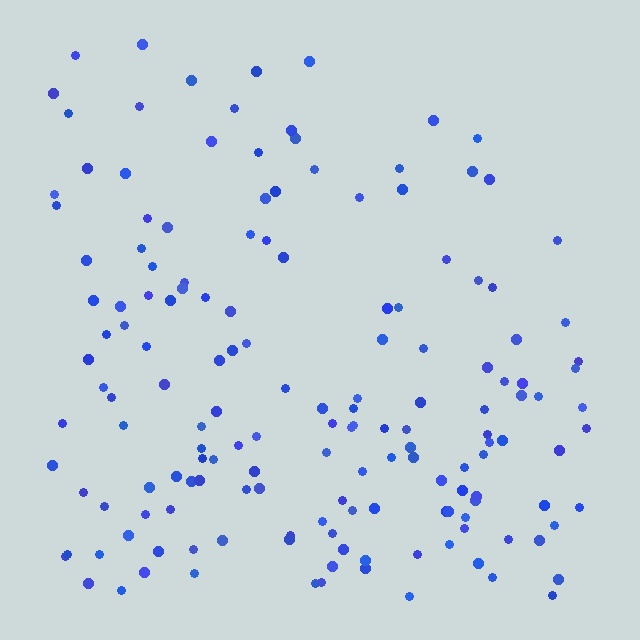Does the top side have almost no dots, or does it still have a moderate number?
Still a moderate number, just noticeably fewer than the bottom.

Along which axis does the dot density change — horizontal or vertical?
Vertical.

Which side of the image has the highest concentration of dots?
The bottom.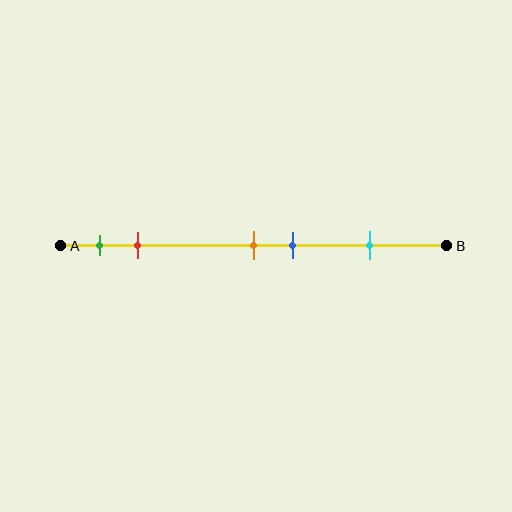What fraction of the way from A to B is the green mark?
The green mark is approximately 10% (0.1) of the way from A to B.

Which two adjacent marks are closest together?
The orange and blue marks are the closest adjacent pair.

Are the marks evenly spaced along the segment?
No, the marks are not evenly spaced.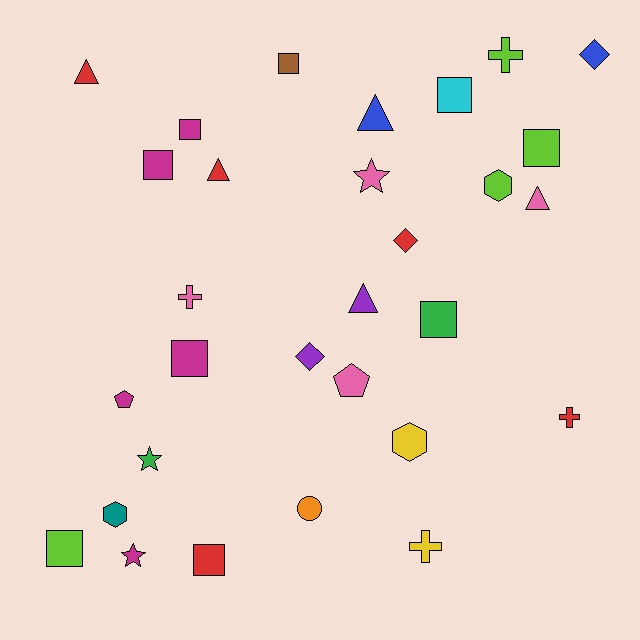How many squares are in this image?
There are 9 squares.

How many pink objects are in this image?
There are 4 pink objects.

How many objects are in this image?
There are 30 objects.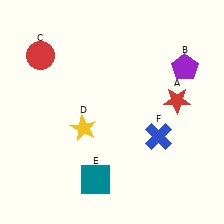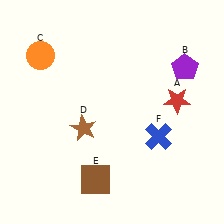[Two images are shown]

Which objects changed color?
C changed from red to orange. D changed from yellow to brown. E changed from teal to brown.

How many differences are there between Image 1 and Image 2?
There are 3 differences between the two images.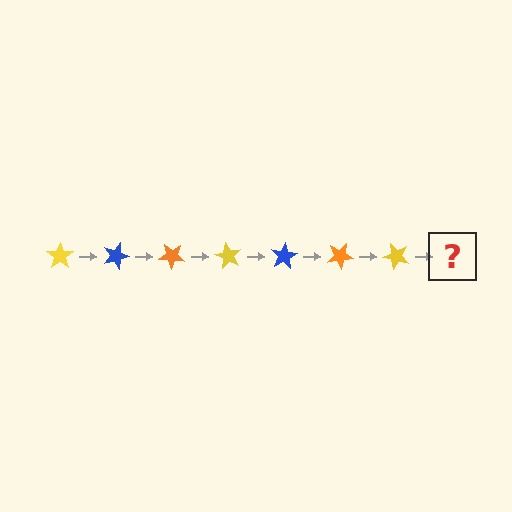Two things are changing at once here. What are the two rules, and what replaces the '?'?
The two rules are that it rotates 20 degrees each step and the color cycles through yellow, blue, and orange. The '?' should be a blue star, rotated 140 degrees from the start.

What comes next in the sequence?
The next element should be a blue star, rotated 140 degrees from the start.